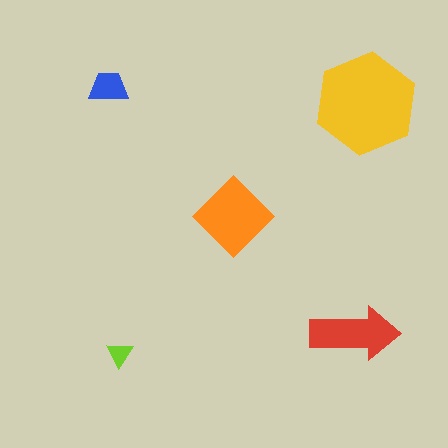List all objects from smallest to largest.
The lime triangle, the blue trapezoid, the red arrow, the orange diamond, the yellow hexagon.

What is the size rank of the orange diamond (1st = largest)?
2nd.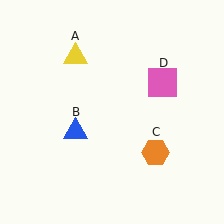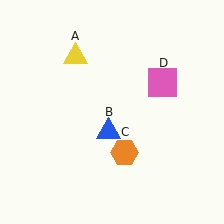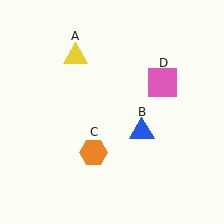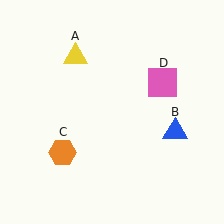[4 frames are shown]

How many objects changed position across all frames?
2 objects changed position: blue triangle (object B), orange hexagon (object C).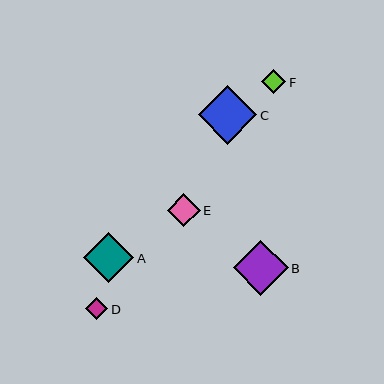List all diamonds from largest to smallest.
From largest to smallest: C, B, A, E, F, D.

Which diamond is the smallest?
Diamond D is the smallest with a size of approximately 22 pixels.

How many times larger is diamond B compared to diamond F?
Diamond B is approximately 2.3 times the size of diamond F.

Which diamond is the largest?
Diamond C is the largest with a size of approximately 59 pixels.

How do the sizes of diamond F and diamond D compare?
Diamond F and diamond D are approximately the same size.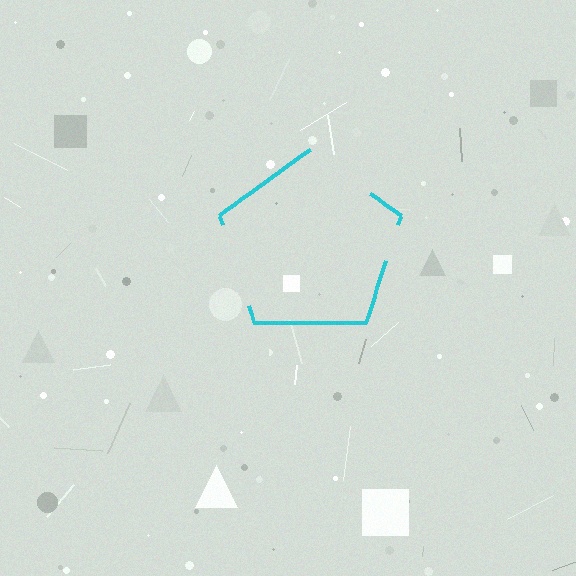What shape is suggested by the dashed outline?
The dashed outline suggests a pentagon.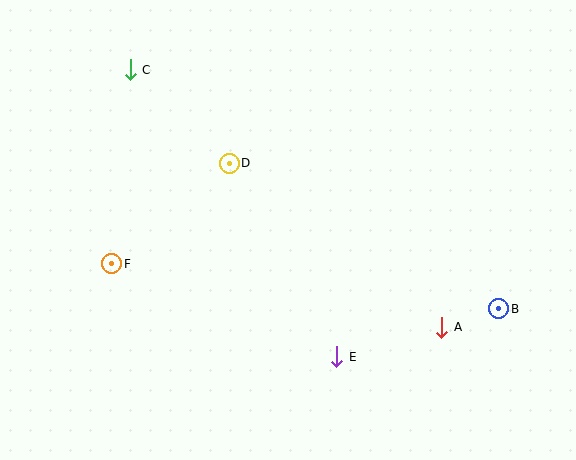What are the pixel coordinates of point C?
Point C is at (130, 70).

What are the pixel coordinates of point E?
Point E is at (337, 357).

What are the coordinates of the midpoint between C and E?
The midpoint between C and E is at (234, 213).